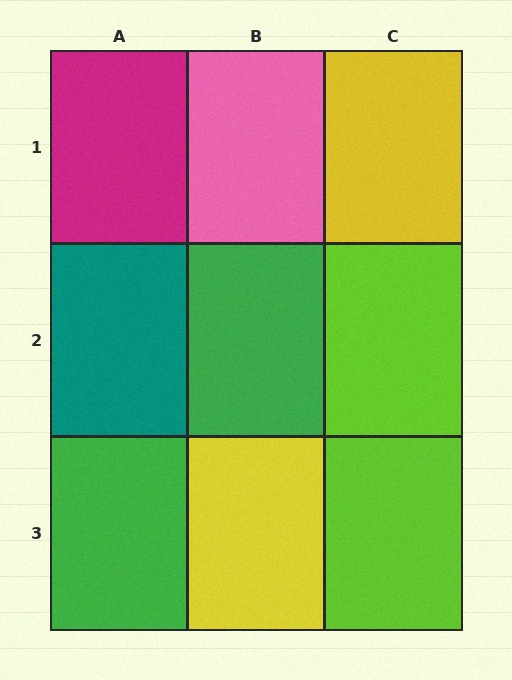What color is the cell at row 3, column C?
Lime.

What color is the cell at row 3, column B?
Yellow.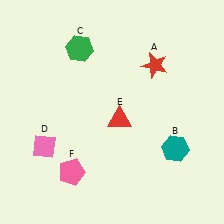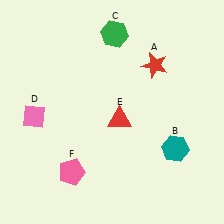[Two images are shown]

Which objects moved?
The objects that moved are: the green hexagon (C), the pink diamond (D).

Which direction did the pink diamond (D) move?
The pink diamond (D) moved up.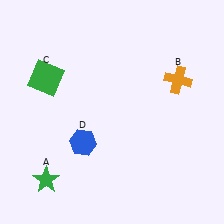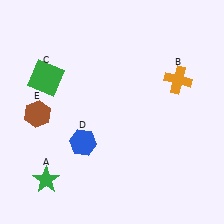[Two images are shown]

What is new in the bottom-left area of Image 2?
A brown hexagon (E) was added in the bottom-left area of Image 2.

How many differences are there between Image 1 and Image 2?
There is 1 difference between the two images.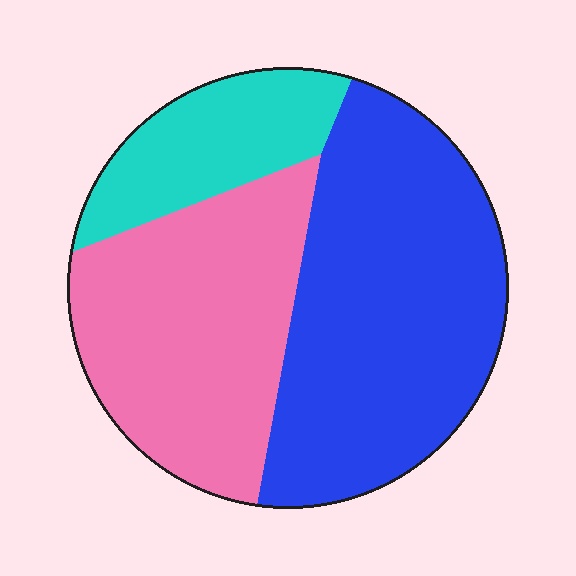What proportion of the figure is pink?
Pink takes up about three eighths (3/8) of the figure.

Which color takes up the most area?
Blue, at roughly 45%.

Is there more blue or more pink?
Blue.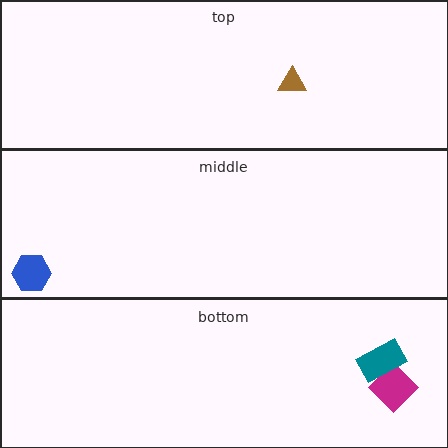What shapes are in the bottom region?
The magenta diamond, the teal rectangle.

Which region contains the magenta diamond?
The bottom region.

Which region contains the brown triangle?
The top region.